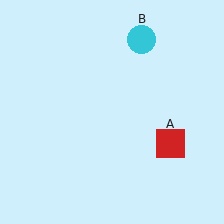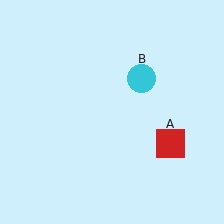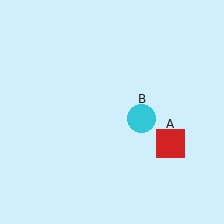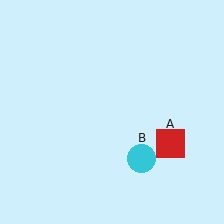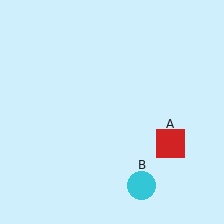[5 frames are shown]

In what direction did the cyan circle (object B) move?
The cyan circle (object B) moved down.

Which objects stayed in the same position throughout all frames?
Red square (object A) remained stationary.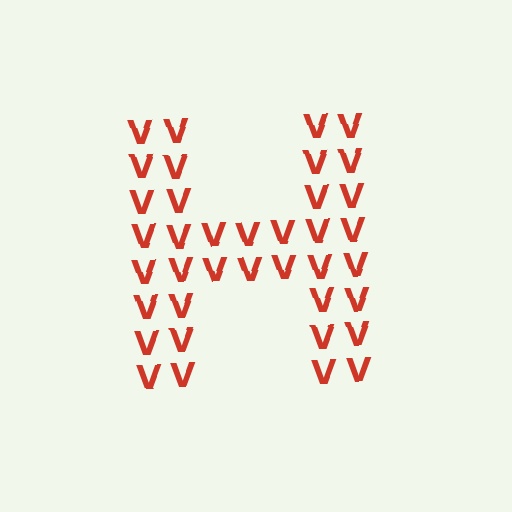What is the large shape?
The large shape is the letter H.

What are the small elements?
The small elements are letter V's.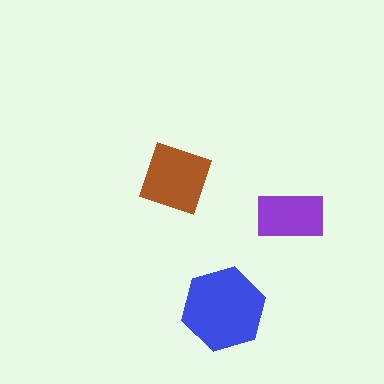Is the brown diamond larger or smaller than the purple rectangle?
Larger.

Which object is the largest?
The blue hexagon.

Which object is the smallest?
The purple rectangle.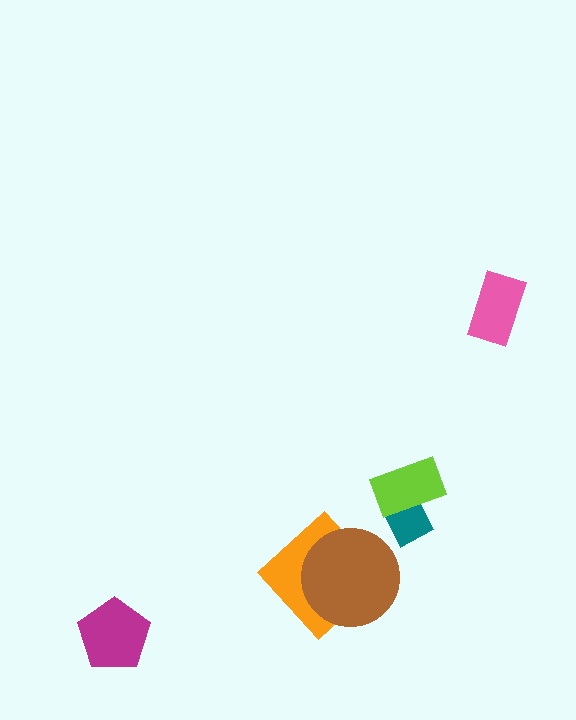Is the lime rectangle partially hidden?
No, no other shape covers it.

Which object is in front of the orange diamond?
The brown circle is in front of the orange diamond.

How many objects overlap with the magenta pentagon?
0 objects overlap with the magenta pentagon.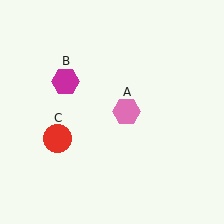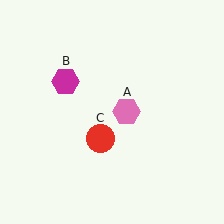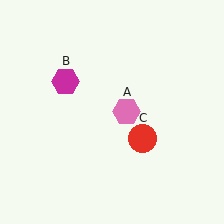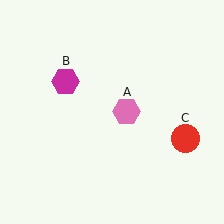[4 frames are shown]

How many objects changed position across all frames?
1 object changed position: red circle (object C).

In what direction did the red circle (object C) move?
The red circle (object C) moved right.